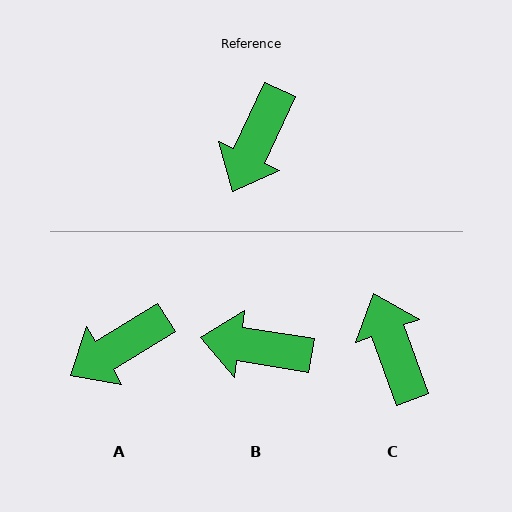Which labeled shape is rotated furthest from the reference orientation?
C, about 135 degrees away.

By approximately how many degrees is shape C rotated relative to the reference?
Approximately 135 degrees clockwise.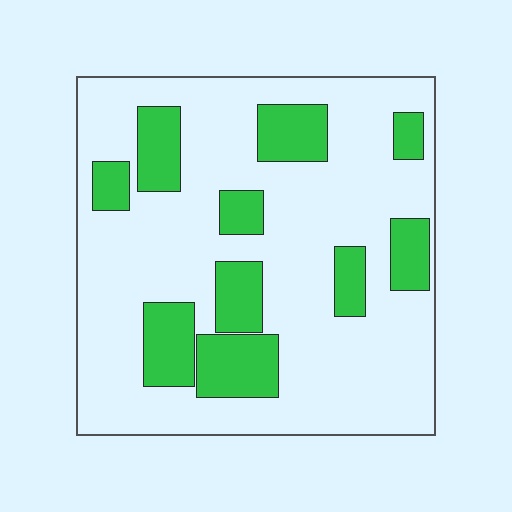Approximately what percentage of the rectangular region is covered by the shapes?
Approximately 25%.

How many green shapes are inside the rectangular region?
10.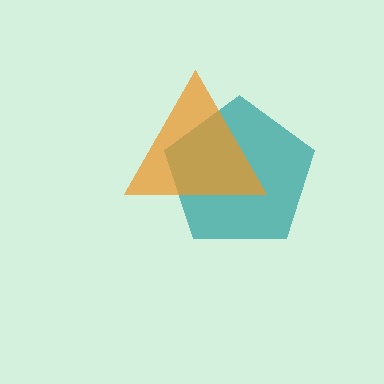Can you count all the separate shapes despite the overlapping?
Yes, there are 2 separate shapes.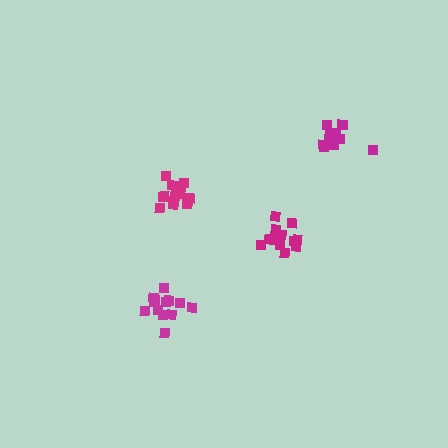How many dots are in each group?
Group 1: 13 dots, Group 2: 13 dots, Group 3: 14 dots, Group 4: 11 dots (51 total).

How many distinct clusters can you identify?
There are 4 distinct clusters.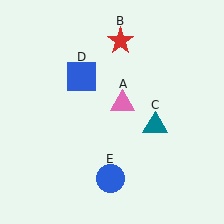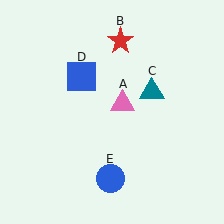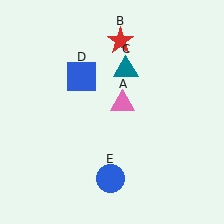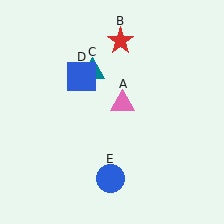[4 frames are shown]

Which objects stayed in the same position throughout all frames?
Pink triangle (object A) and red star (object B) and blue square (object D) and blue circle (object E) remained stationary.